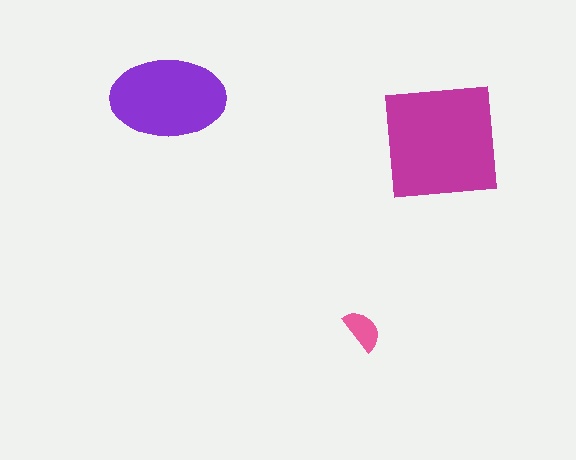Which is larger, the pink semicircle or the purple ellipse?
The purple ellipse.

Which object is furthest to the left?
The purple ellipse is leftmost.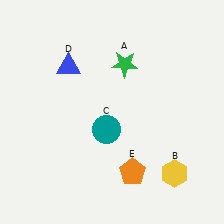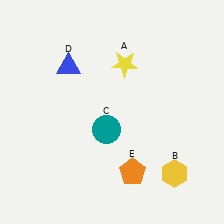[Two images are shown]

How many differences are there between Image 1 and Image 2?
There is 1 difference between the two images.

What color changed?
The star (A) changed from green in Image 1 to yellow in Image 2.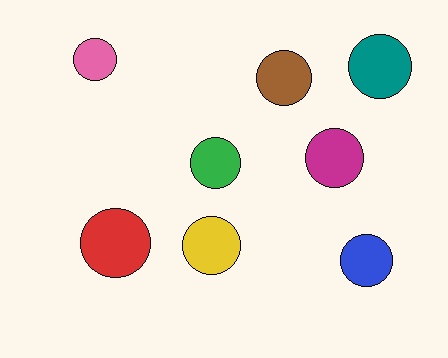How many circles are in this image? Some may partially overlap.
There are 8 circles.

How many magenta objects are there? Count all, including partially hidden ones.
There is 1 magenta object.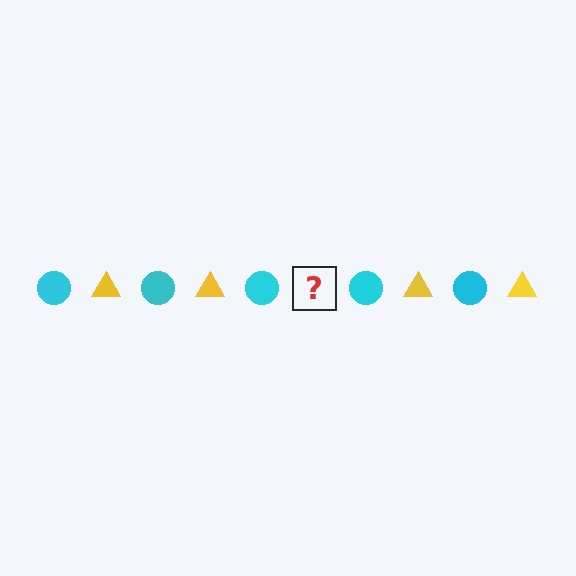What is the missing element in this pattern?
The missing element is a yellow triangle.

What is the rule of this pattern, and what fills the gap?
The rule is that the pattern alternates between cyan circle and yellow triangle. The gap should be filled with a yellow triangle.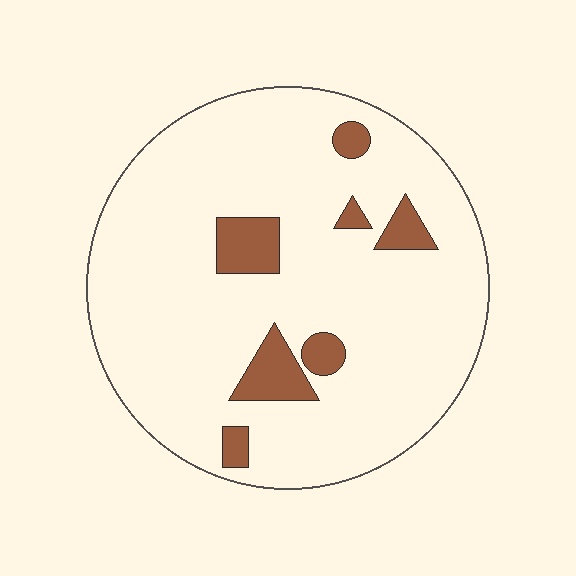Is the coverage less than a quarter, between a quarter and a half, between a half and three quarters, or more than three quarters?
Less than a quarter.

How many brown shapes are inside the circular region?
7.